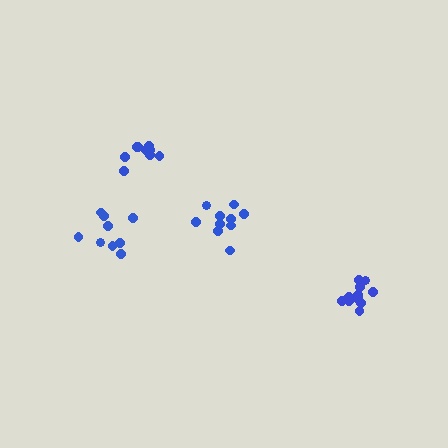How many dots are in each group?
Group 1: 9 dots, Group 2: 9 dots, Group 3: 12 dots, Group 4: 10 dots (40 total).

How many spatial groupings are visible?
There are 4 spatial groupings.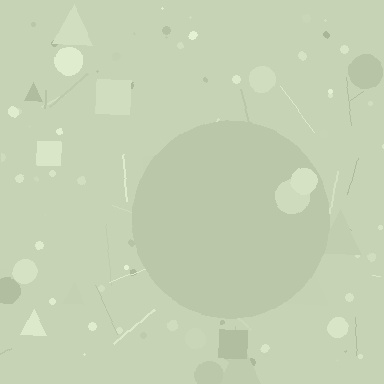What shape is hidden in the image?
A circle is hidden in the image.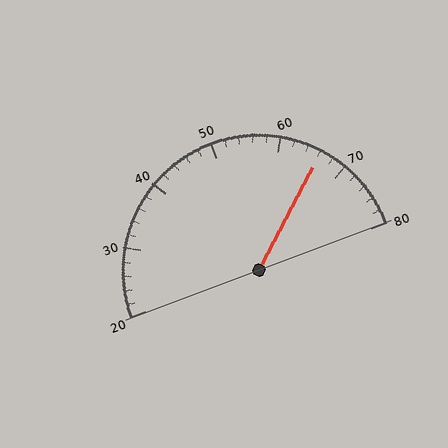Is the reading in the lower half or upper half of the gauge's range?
The reading is in the upper half of the range (20 to 80).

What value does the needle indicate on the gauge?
The needle indicates approximately 66.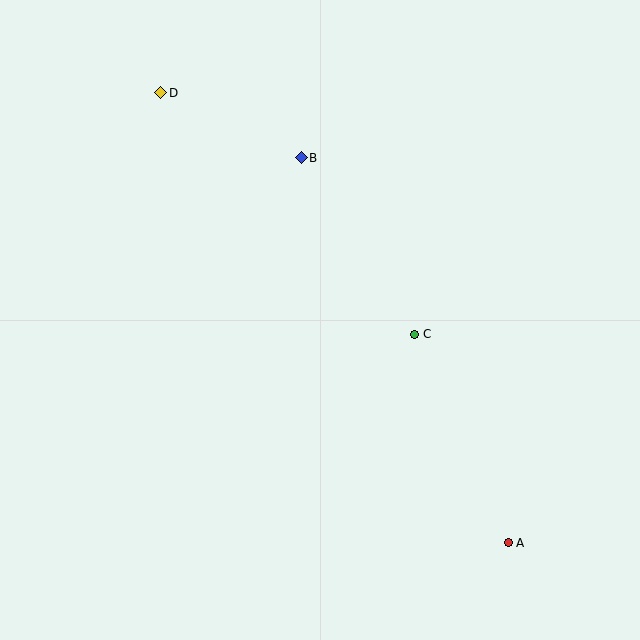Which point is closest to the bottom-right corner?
Point A is closest to the bottom-right corner.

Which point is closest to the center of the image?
Point C at (415, 334) is closest to the center.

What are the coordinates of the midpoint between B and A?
The midpoint between B and A is at (405, 350).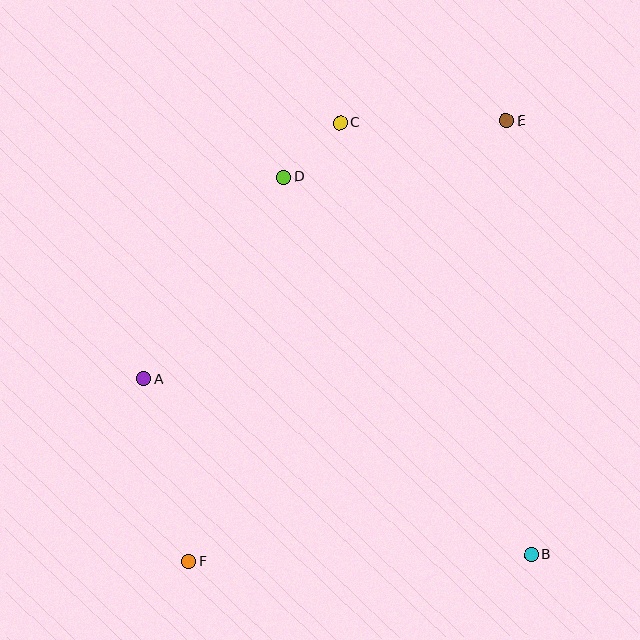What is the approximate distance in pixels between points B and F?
The distance between B and F is approximately 343 pixels.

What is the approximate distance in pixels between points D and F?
The distance between D and F is approximately 396 pixels.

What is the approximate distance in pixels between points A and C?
The distance between A and C is approximately 322 pixels.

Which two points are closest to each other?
Points C and D are closest to each other.